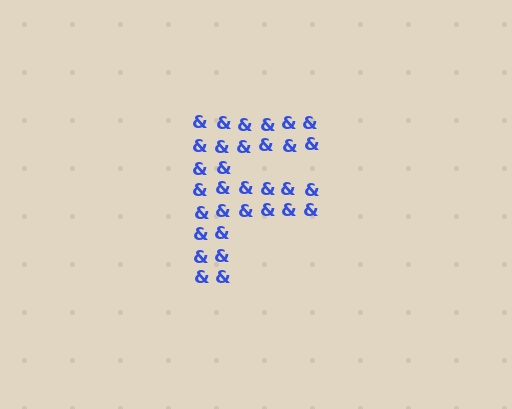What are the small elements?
The small elements are ampersands.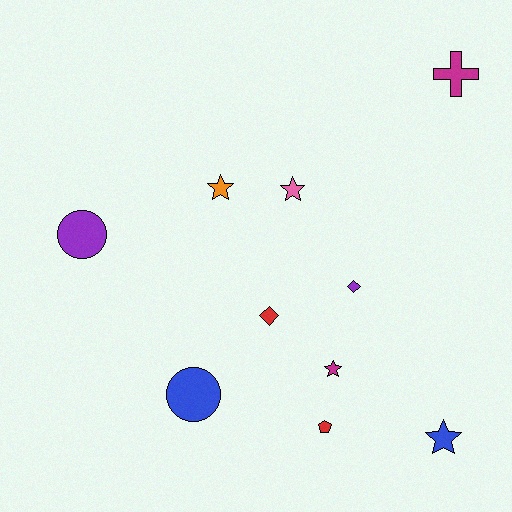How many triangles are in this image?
There are no triangles.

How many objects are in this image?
There are 10 objects.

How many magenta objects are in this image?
There are 2 magenta objects.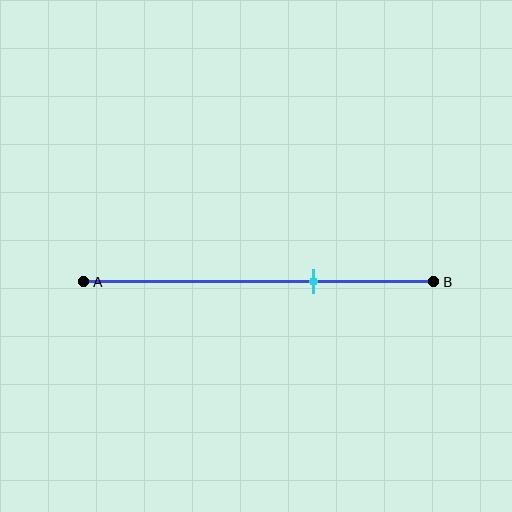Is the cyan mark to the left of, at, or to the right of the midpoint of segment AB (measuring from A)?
The cyan mark is to the right of the midpoint of segment AB.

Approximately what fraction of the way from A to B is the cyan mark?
The cyan mark is approximately 65% of the way from A to B.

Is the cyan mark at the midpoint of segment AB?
No, the mark is at about 65% from A, not at the 50% midpoint.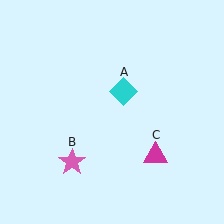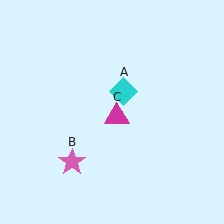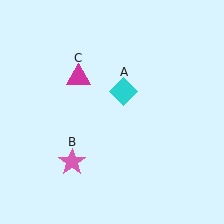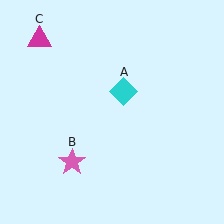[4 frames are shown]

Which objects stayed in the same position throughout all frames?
Cyan diamond (object A) and pink star (object B) remained stationary.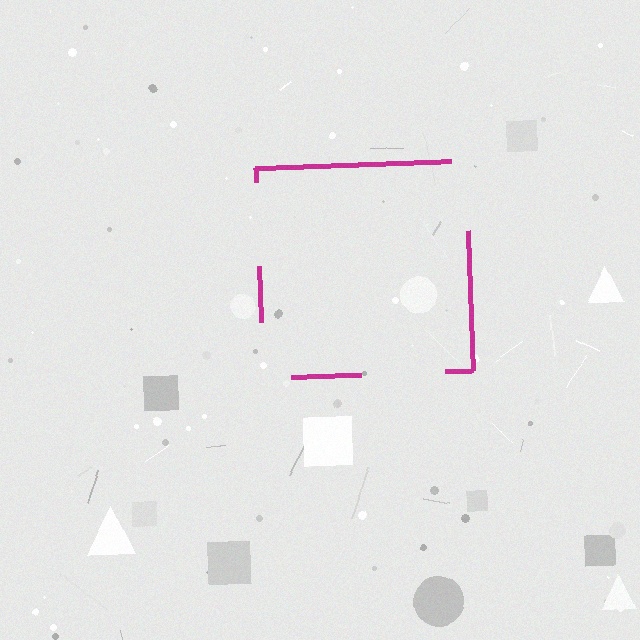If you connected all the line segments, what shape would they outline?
They would outline a square.